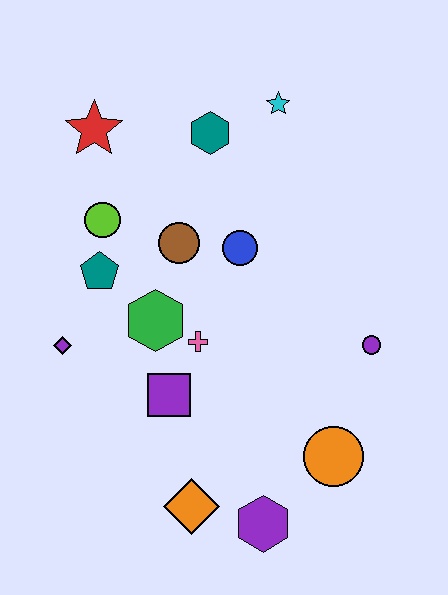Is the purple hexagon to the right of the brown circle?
Yes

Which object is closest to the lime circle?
The teal pentagon is closest to the lime circle.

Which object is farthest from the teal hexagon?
The purple hexagon is farthest from the teal hexagon.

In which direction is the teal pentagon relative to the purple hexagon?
The teal pentagon is above the purple hexagon.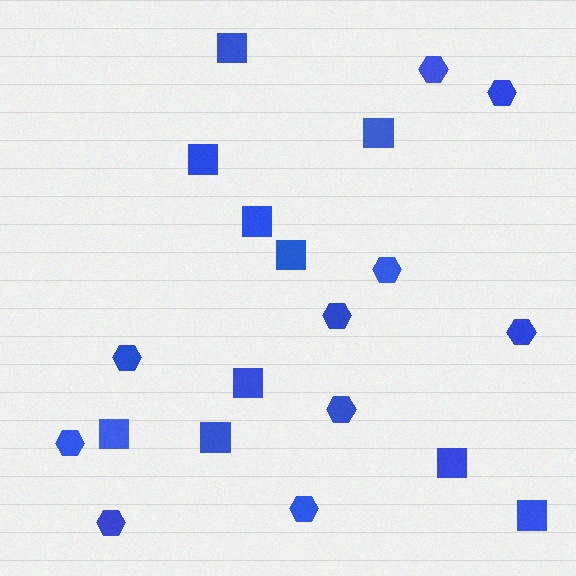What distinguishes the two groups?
There are 2 groups: one group of squares (10) and one group of hexagons (10).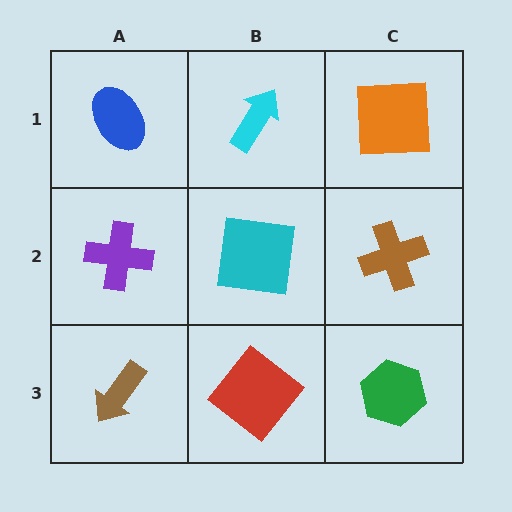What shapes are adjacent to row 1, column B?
A cyan square (row 2, column B), a blue ellipse (row 1, column A), an orange square (row 1, column C).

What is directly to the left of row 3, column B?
A brown arrow.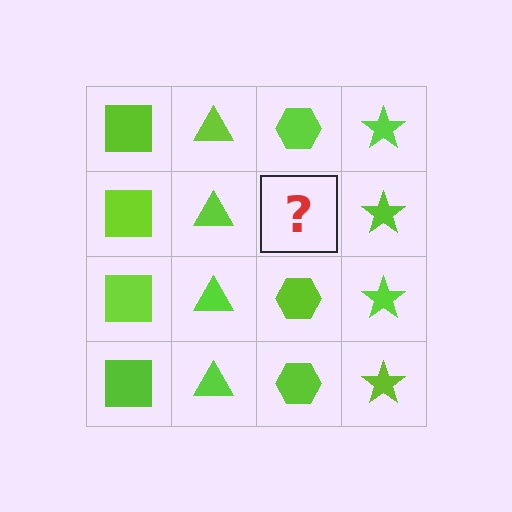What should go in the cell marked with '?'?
The missing cell should contain a lime hexagon.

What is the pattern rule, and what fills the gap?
The rule is that each column has a consistent shape. The gap should be filled with a lime hexagon.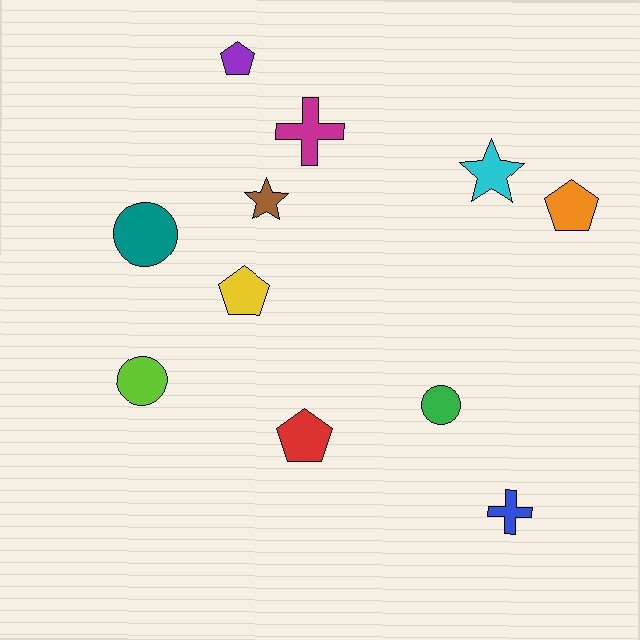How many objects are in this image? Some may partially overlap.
There are 11 objects.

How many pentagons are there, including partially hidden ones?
There are 4 pentagons.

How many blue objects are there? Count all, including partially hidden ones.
There is 1 blue object.